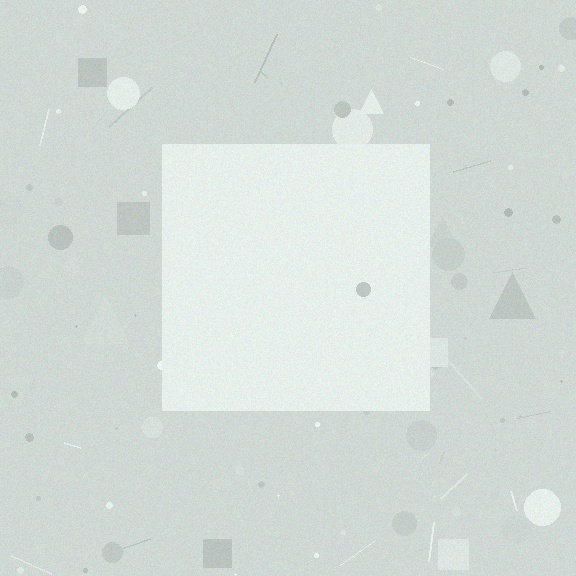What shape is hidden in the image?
A square is hidden in the image.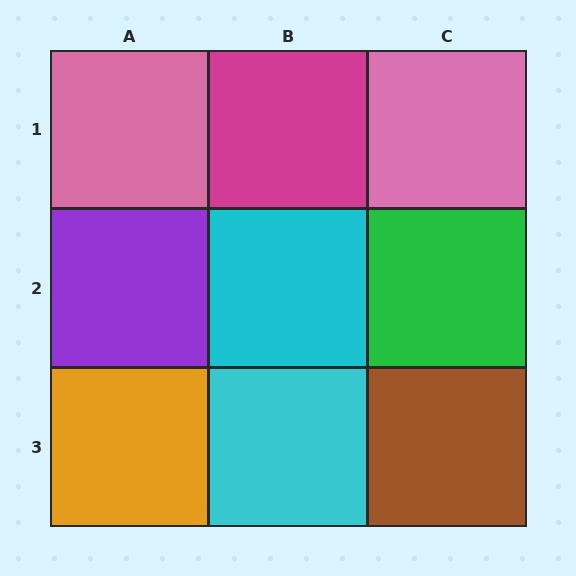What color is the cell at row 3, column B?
Cyan.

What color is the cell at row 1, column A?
Pink.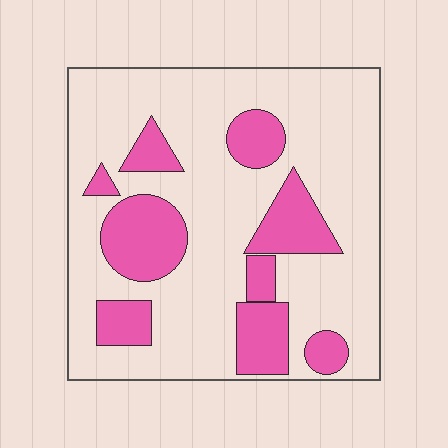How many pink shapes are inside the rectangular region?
9.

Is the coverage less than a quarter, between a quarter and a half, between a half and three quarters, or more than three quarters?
Between a quarter and a half.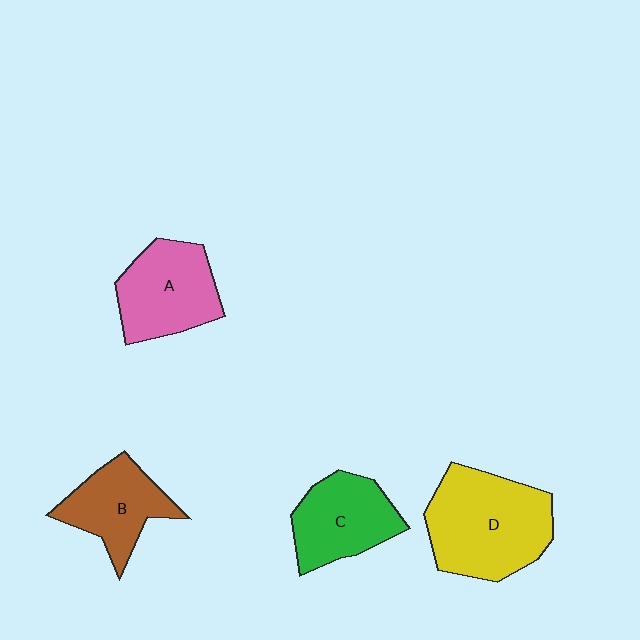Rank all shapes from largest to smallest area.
From largest to smallest: D (yellow), A (pink), C (green), B (brown).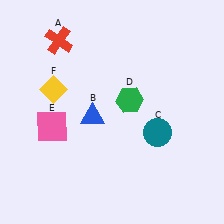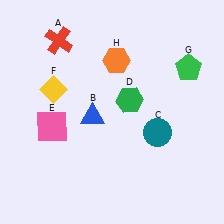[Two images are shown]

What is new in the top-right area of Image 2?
A green pentagon (G) was added in the top-right area of Image 2.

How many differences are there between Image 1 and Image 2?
There are 2 differences between the two images.